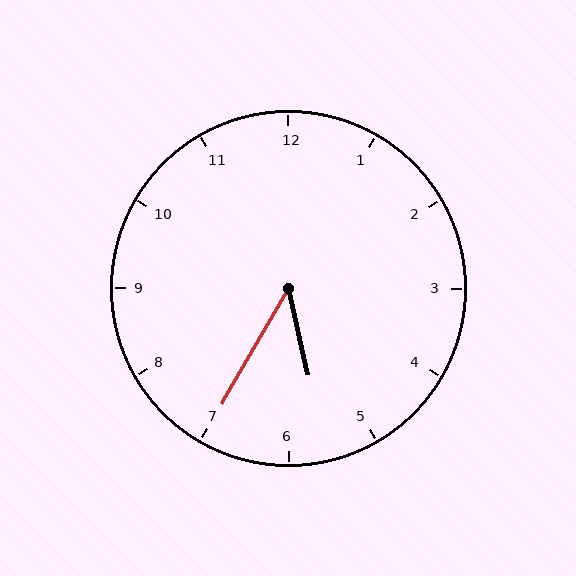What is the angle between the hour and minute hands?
Approximately 42 degrees.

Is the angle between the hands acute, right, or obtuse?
It is acute.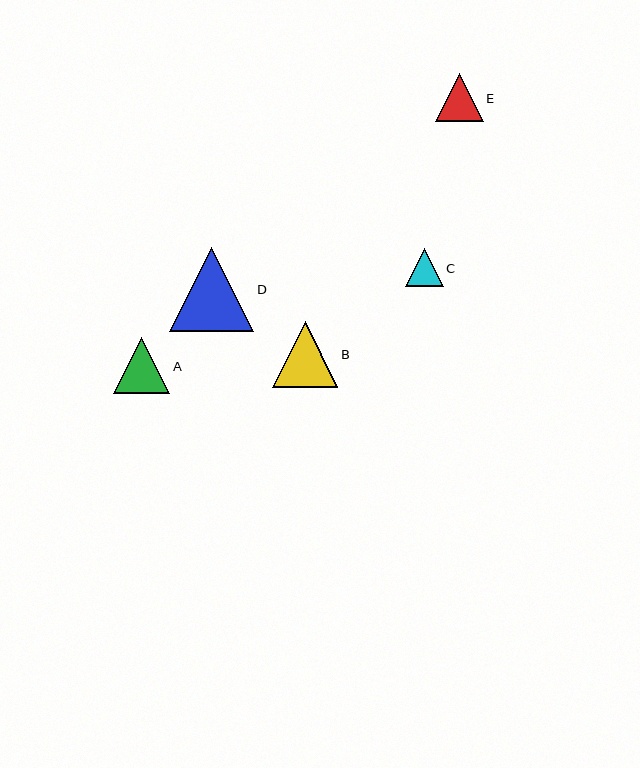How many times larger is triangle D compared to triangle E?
Triangle D is approximately 1.8 times the size of triangle E.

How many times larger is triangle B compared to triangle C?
Triangle B is approximately 1.7 times the size of triangle C.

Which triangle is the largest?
Triangle D is the largest with a size of approximately 85 pixels.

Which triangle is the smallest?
Triangle C is the smallest with a size of approximately 38 pixels.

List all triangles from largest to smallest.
From largest to smallest: D, B, A, E, C.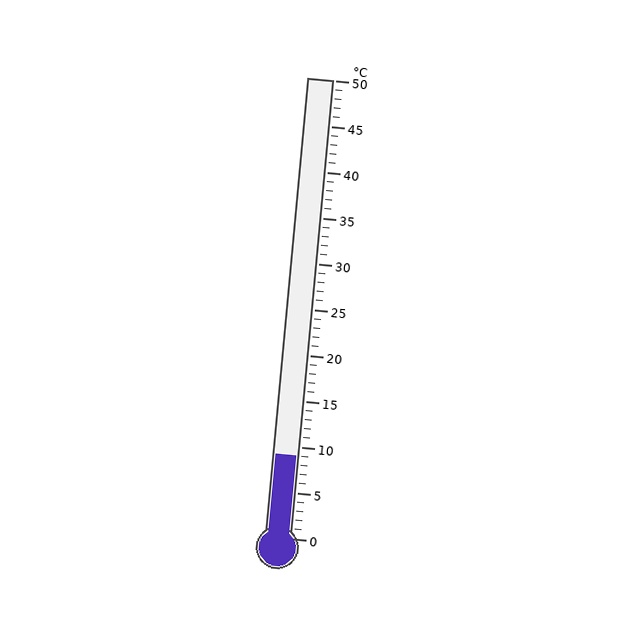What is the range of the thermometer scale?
The thermometer scale ranges from 0°C to 50°C.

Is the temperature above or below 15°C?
The temperature is below 15°C.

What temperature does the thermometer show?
The thermometer shows approximately 9°C.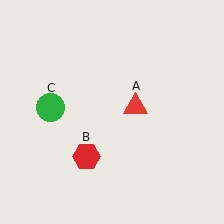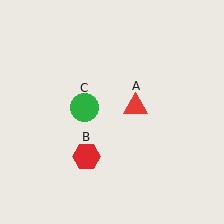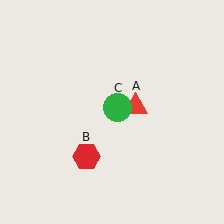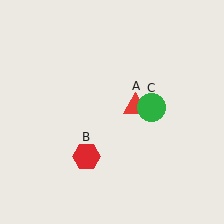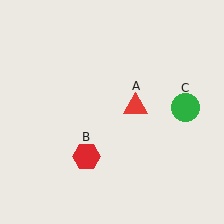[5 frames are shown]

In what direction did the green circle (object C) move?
The green circle (object C) moved right.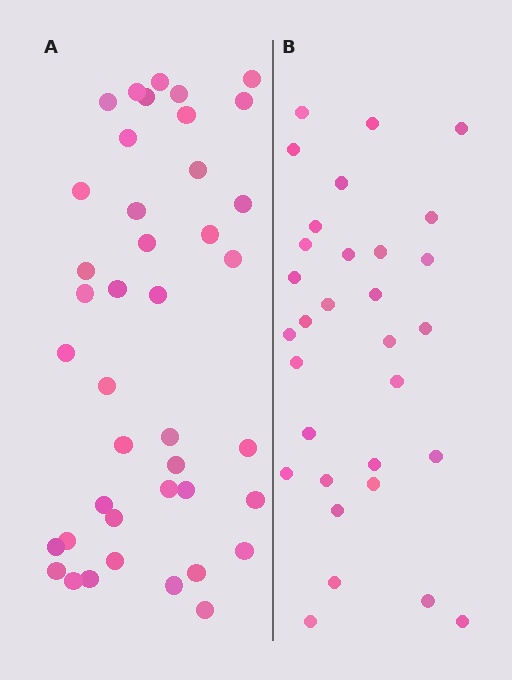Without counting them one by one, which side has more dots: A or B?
Region A (the left region) has more dots.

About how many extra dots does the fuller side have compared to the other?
Region A has roughly 10 or so more dots than region B.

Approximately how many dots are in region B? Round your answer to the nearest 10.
About 30 dots. (The exact count is 31, which rounds to 30.)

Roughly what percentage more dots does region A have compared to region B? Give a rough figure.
About 30% more.